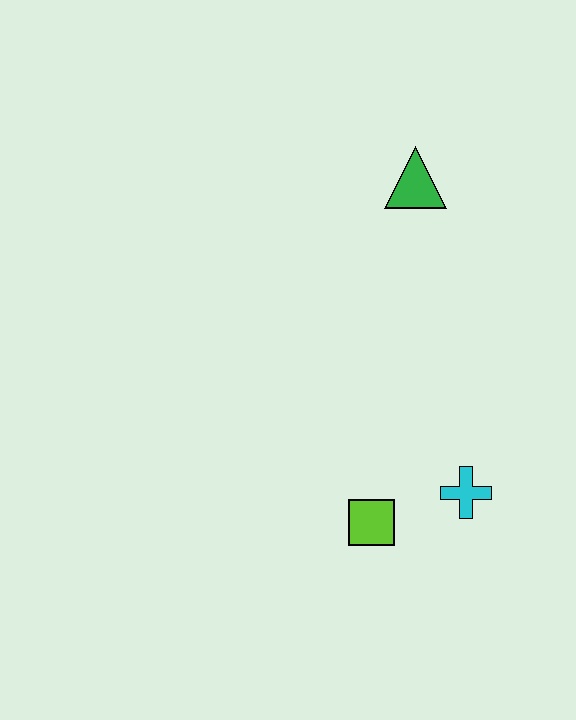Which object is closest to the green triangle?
The cyan cross is closest to the green triangle.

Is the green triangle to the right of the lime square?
Yes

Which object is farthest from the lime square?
The green triangle is farthest from the lime square.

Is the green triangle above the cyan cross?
Yes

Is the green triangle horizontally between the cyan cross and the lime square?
Yes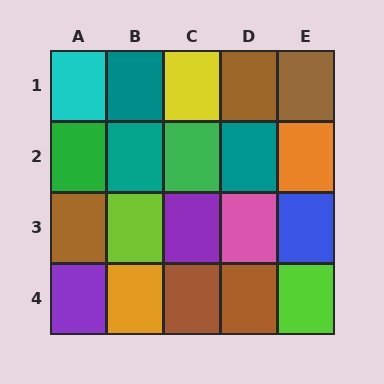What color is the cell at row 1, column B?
Teal.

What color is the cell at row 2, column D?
Teal.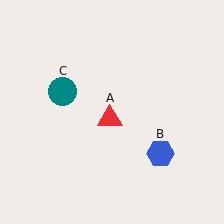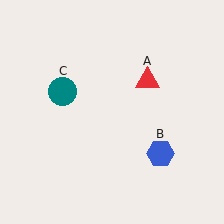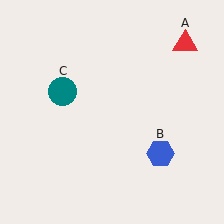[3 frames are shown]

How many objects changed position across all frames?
1 object changed position: red triangle (object A).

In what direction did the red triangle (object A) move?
The red triangle (object A) moved up and to the right.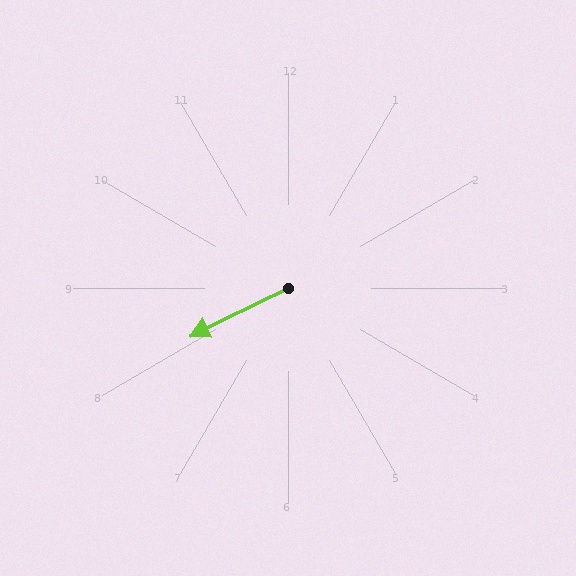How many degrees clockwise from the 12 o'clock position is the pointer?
Approximately 244 degrees.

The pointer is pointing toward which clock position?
Roughly 8 o'clock.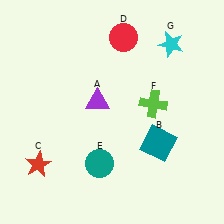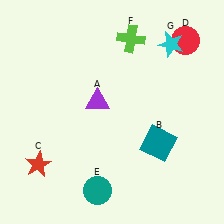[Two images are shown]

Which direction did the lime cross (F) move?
The lime cross (F) moved up.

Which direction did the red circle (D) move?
The red circle (D) moved right.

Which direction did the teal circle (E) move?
The teal circle (E) moved down.